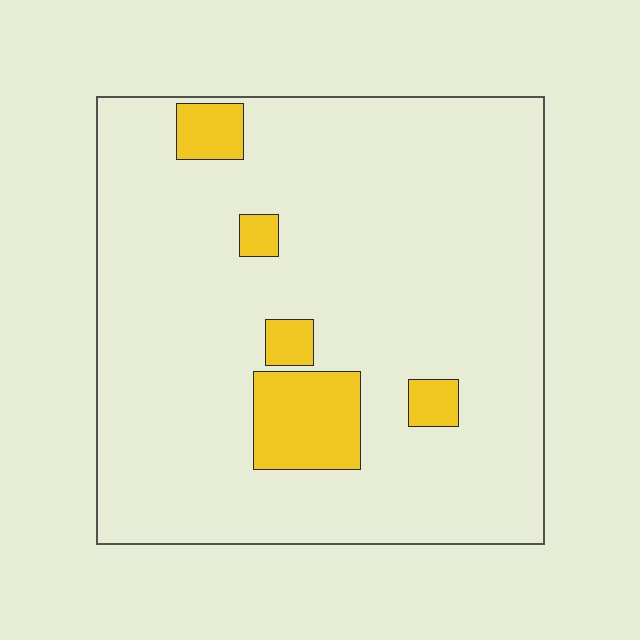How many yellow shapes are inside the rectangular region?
5.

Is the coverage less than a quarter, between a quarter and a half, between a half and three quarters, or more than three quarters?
Less than a quarter.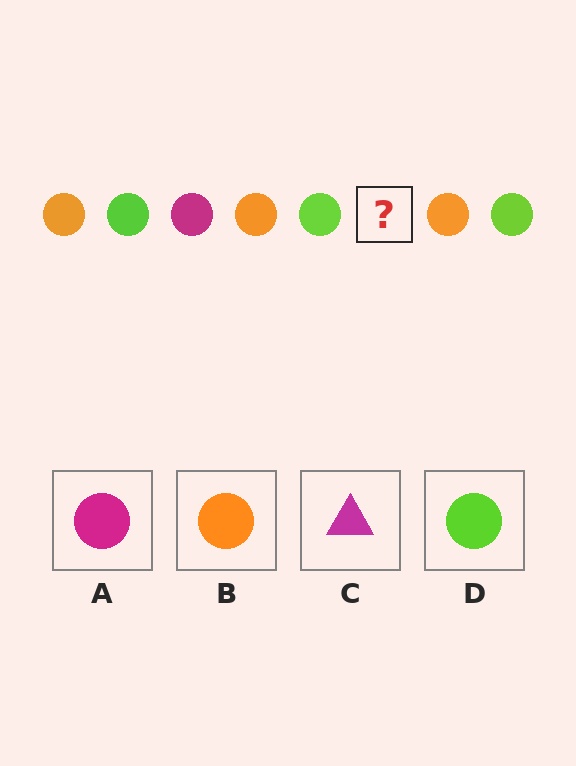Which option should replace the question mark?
Option A.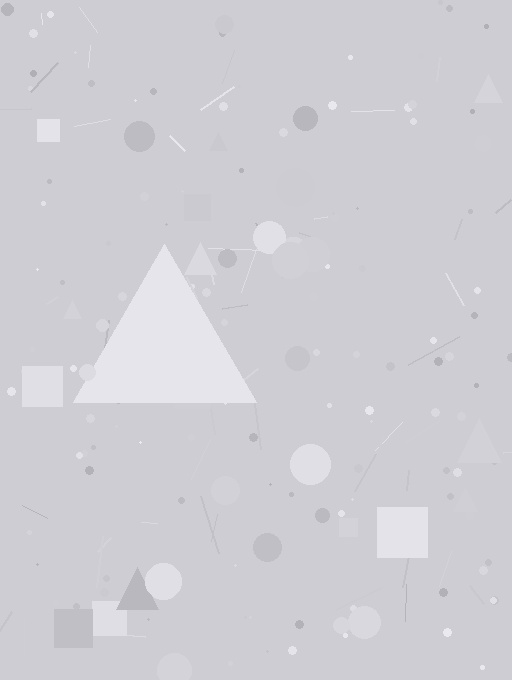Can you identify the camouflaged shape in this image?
The camouflaged shape is a triangle.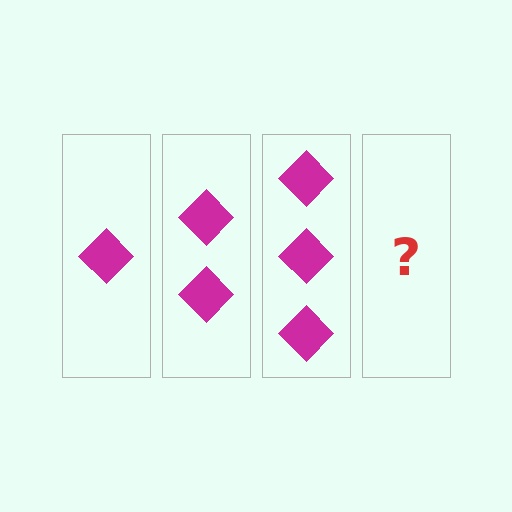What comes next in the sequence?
The next element should be 4 diamonds.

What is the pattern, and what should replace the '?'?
The pattern is that each step adds one more diamond. The '?' should be 4 diamonds.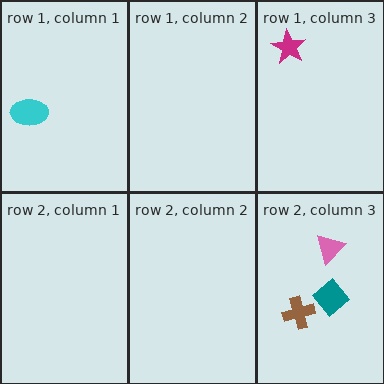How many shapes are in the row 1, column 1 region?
1.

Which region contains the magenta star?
The row 1, column 3 region.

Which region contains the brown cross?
The row 2, column 3 region.